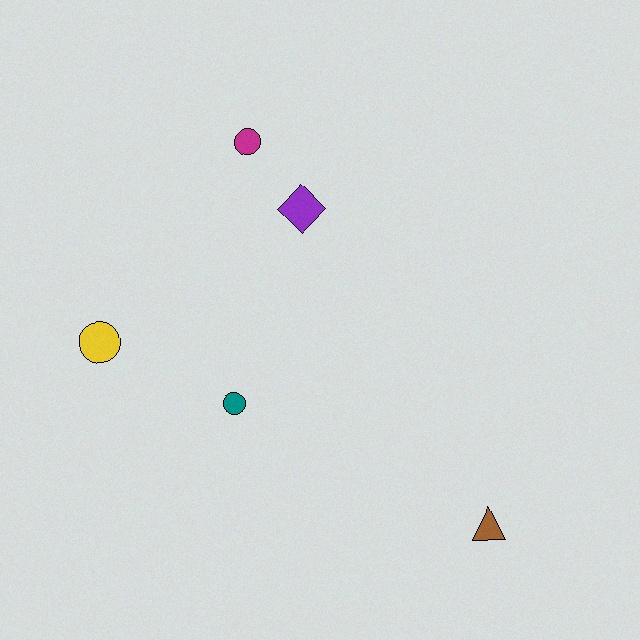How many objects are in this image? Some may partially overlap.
There are 5 objects.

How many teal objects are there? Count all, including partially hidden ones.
There is 1 teal object.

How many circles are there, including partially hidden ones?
There are 3 circles.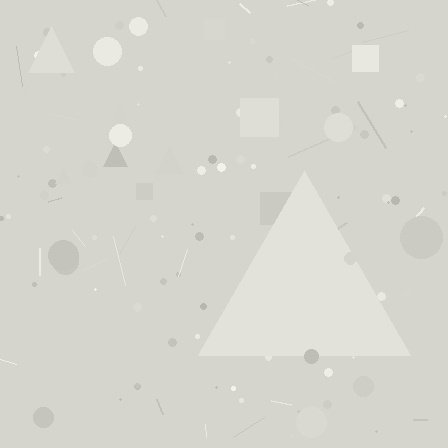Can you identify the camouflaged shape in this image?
The camouflaged shape is a triangle.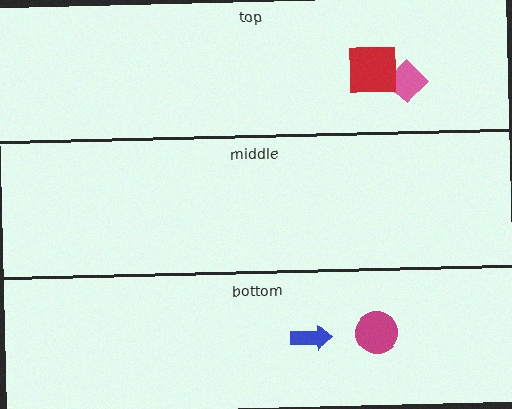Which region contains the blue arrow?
The bottom region.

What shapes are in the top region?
The pink diamond, the red square.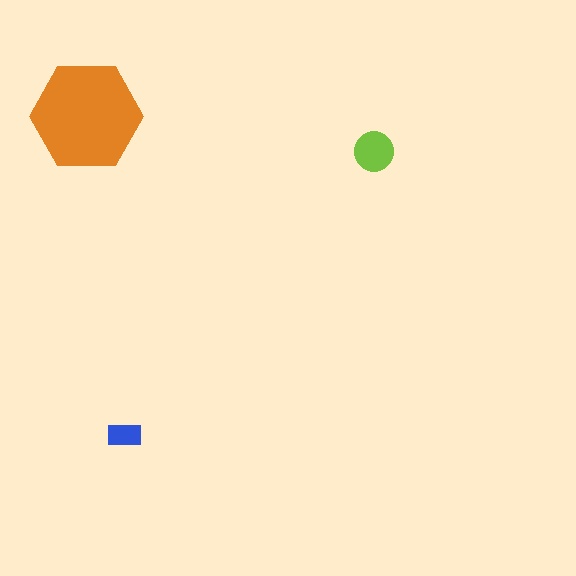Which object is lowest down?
The blue rectangle is bottommost.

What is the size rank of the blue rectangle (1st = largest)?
3rd.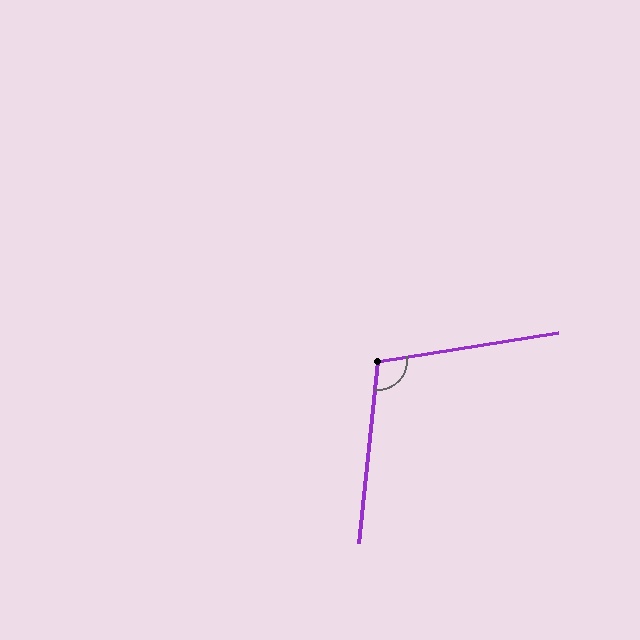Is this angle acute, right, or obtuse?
It is obtuse.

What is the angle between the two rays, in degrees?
Approximately 105 degrees.